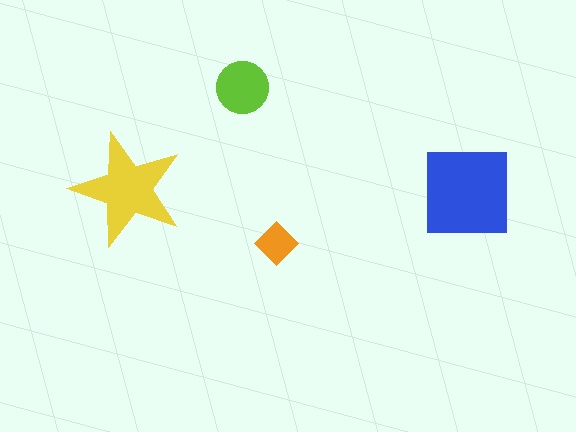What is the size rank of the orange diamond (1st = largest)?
4th.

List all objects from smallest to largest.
The orange diamond, the lime circle, the yellow star, the blue square.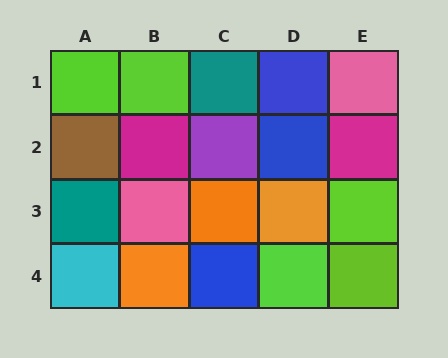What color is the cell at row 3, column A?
Teal.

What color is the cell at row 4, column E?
Lime.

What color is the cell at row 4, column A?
Cyan.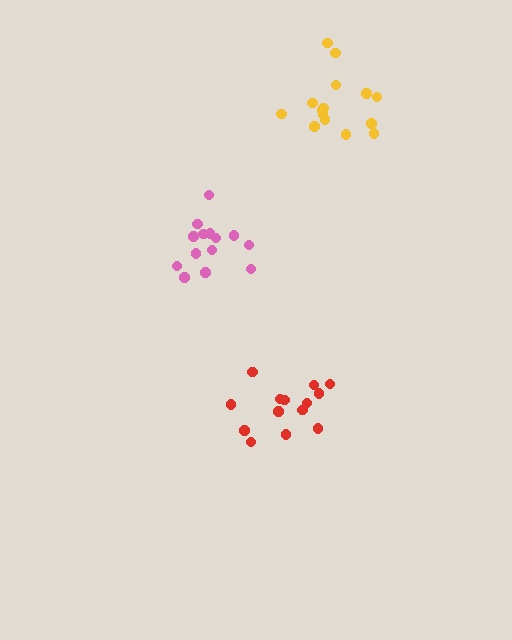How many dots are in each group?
Group 1: 14 dots, Group 2: 15 dots, Group 3: 14 dots (43 total).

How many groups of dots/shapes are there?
There are 3 groups.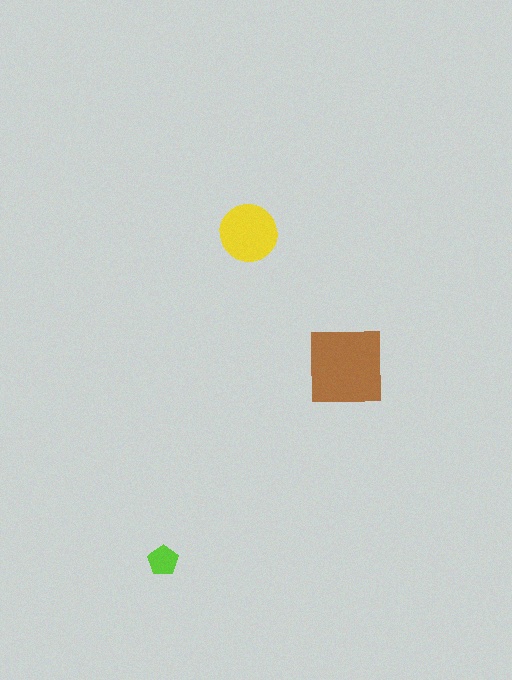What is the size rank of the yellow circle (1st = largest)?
2nd.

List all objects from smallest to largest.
The lime pentagon, the yellow circle, the brown square.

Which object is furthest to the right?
The brown square is rightmost.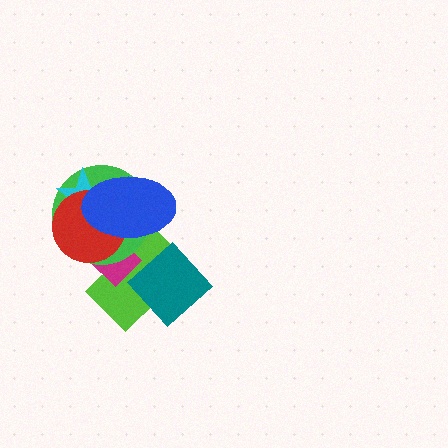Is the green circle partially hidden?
Yes, it is partially covered by another shape.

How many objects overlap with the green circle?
5 objects overlap with the green circle.